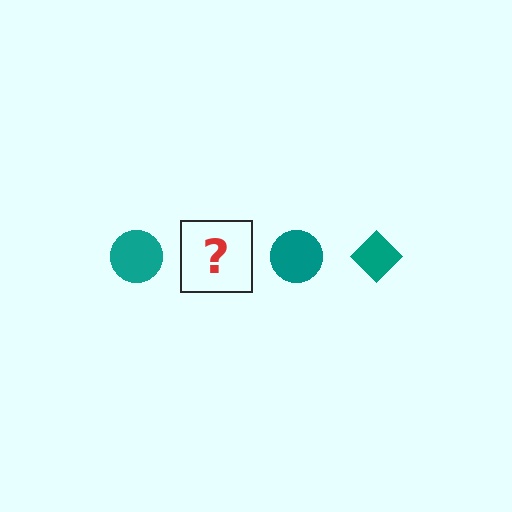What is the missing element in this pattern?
The missing element is a teal diamond.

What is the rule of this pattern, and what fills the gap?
The rule is that the pattern cycles through circle, diamond shapes in teal. The gap should be filled with a teal diamond.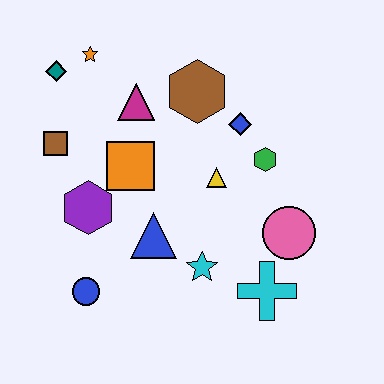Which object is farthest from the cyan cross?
The teal diamond is farthest from the cyan cross.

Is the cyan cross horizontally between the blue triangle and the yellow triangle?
No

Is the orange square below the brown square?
Yes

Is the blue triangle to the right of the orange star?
Yes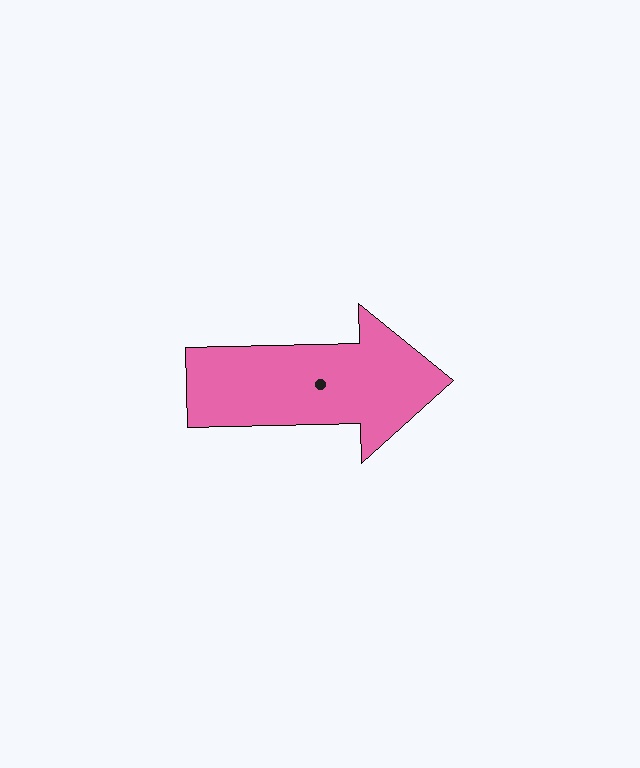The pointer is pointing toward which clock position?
Roughly 3 o'clock.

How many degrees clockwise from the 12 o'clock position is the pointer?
Approximately 89 degrees.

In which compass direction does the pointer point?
East.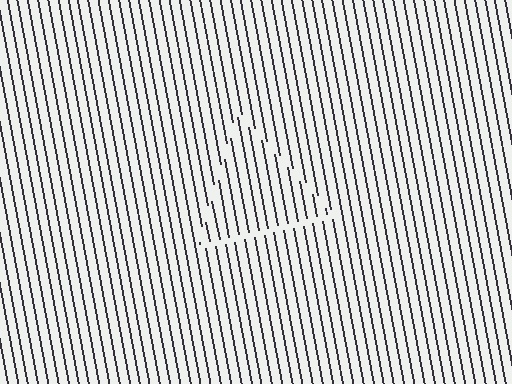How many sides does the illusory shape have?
3 sides — the line-ends trace a triangle.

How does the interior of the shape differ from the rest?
The interior of the shape contains the same grating, shifted by half a period — the contour is defined by the phase discontinuity where line-ends from the inner and outer gratings abut.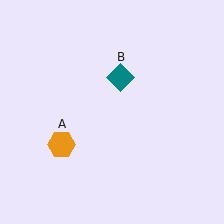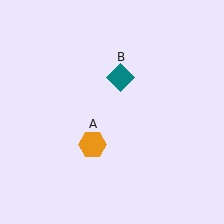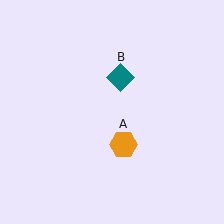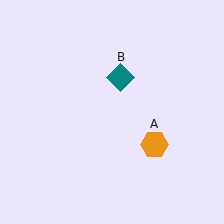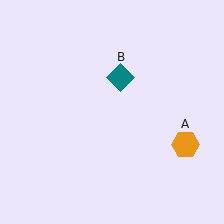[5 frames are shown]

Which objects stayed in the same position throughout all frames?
Teal diamond (object B) remained stationary.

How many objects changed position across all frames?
1 object changed position: orange hexagon (object A).